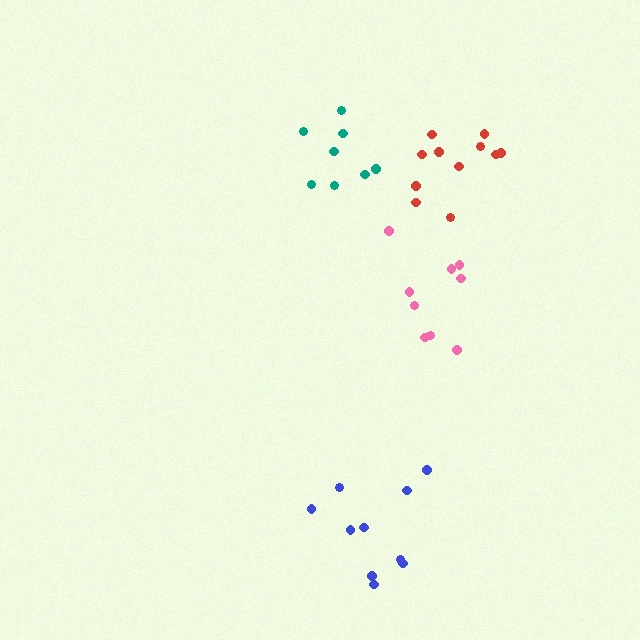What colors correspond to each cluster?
The clusters are colored: blue, teal, red, pink.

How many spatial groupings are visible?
There are 4 spatial groupings.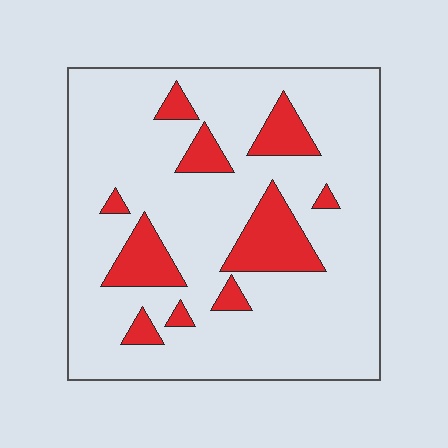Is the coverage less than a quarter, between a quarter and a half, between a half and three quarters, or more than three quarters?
Less than a quarter.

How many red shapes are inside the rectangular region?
10.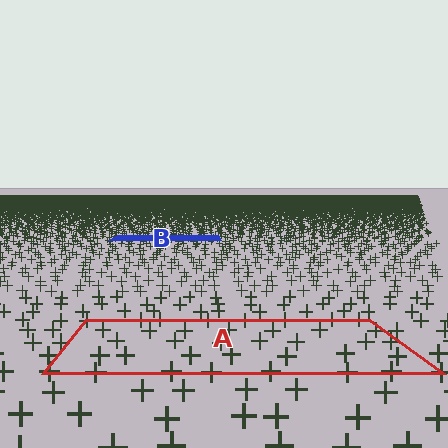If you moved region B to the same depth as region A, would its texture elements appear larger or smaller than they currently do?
They would appear larger. At a closer depth, the same texture elements are projected at a bigger on-screen size.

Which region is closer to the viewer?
Region A is closer. The texture elements there are larger and more spread out.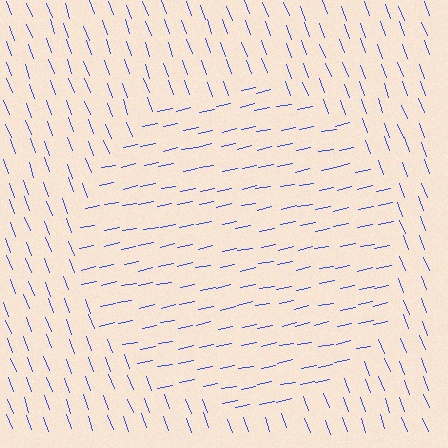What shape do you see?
I see a circle.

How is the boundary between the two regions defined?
The boundary is defined purely by a change in line orientation (approximately 81 degrees difference). All lines are the same color and thickness.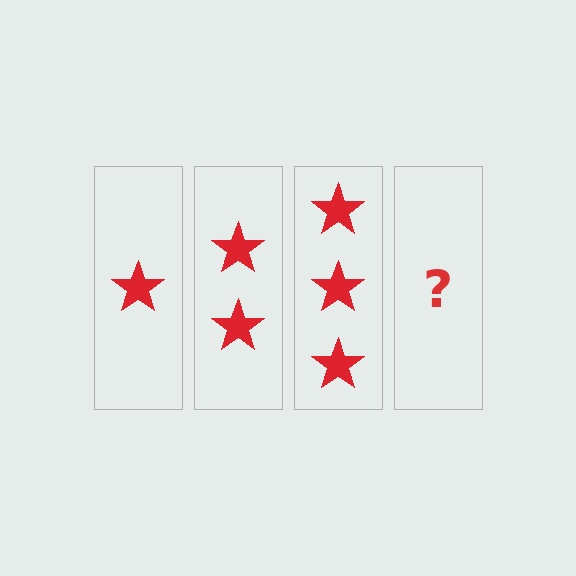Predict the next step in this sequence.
The next step is 4 stars.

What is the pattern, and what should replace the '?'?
The pattern is that each step adds one more star. The '?' should be 4 stars.